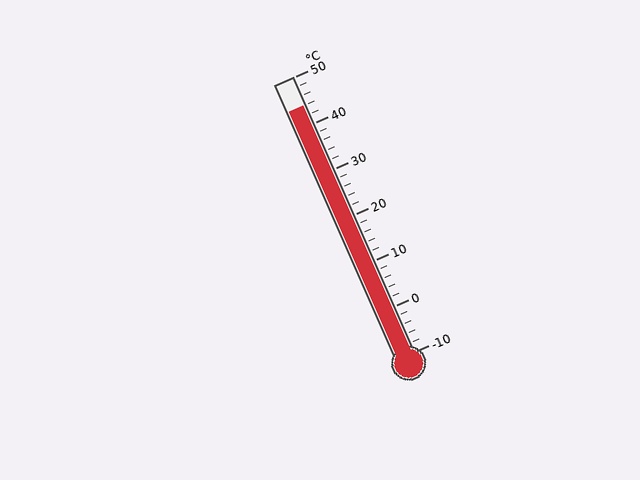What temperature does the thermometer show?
The thermometer shows approximately 44°C.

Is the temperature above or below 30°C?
The temperature is above 30°C.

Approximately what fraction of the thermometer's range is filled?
The thermometer is filled to approximately 90% of its range.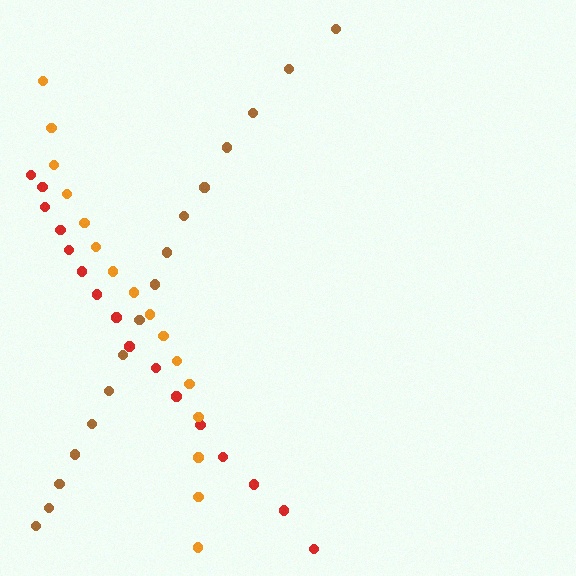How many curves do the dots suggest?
There are 3 distinct paths.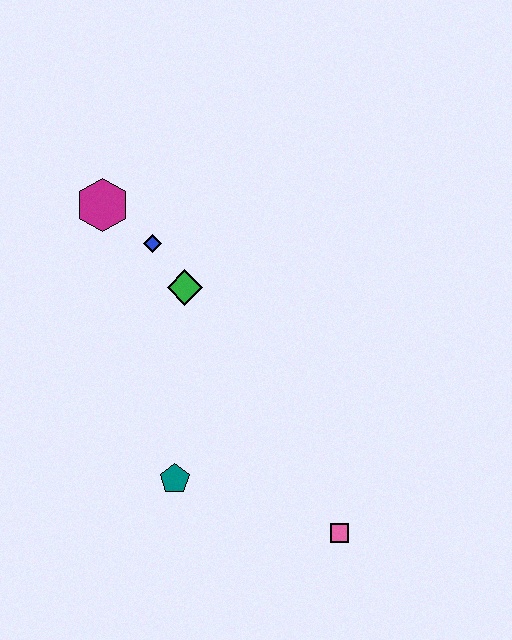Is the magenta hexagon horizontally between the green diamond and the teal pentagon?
No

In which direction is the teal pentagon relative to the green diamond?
The teal pentagon is below the green diamond.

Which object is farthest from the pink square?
The magenta hexagon is farthest from the pink square.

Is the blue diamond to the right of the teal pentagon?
No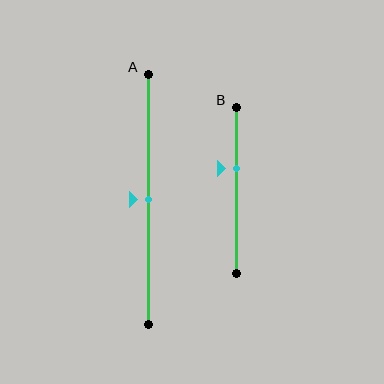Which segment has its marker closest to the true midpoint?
Segment A has its marker closest to the true midpoint.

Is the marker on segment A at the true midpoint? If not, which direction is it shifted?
Yes, the marker on segment A is at the true midpoint.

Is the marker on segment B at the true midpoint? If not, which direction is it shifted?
No, the marker on segment B is shifted upward by about 13% of the segment length.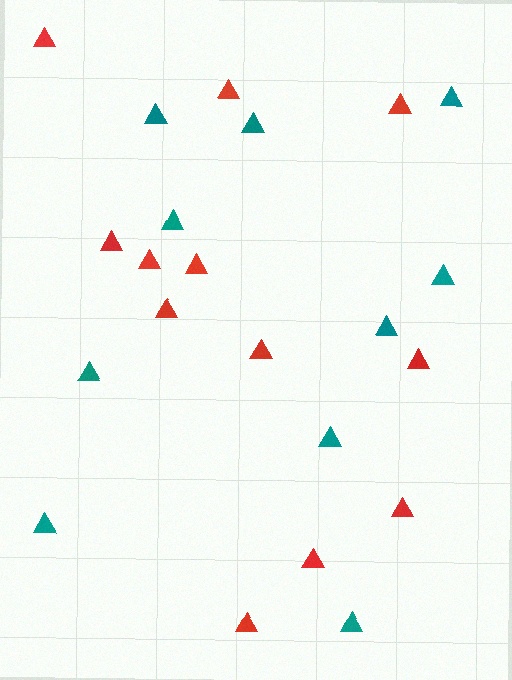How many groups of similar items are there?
There are 2 groups: one group of red triangles (12) and one group of teal triangles (10).